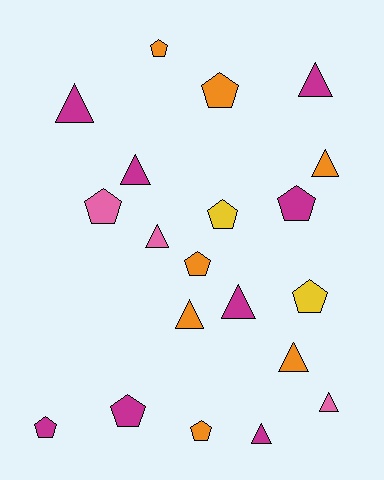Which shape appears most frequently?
Pentagon, with 10 objects.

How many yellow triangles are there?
There are no yellow triangles.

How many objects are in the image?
There are 20 objects.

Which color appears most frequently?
Magenta, with 8 objects.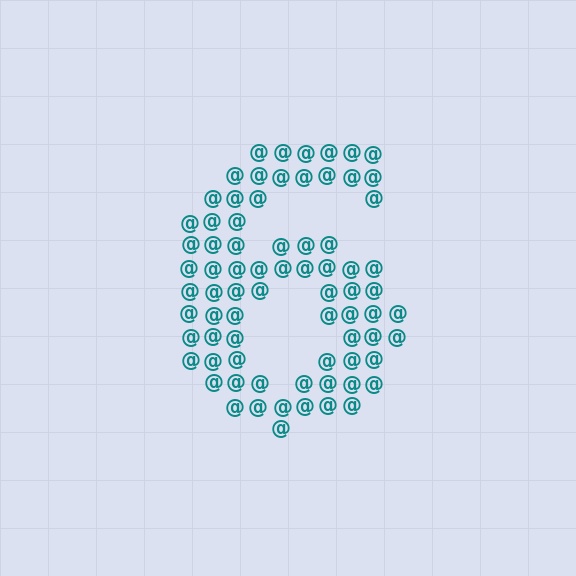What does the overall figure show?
The overall figure shows the digit 6.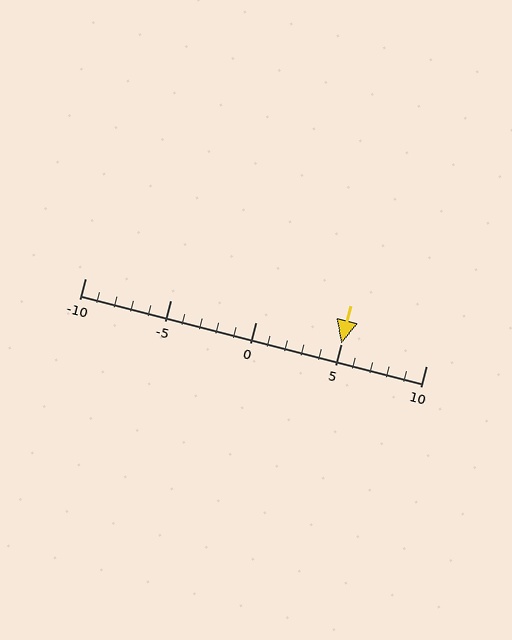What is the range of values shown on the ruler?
The ruler shows values from -10 to 10.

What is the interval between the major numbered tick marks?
The major tick marks are spaced 5 units apart.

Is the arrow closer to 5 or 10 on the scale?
The arrow is closer to 5.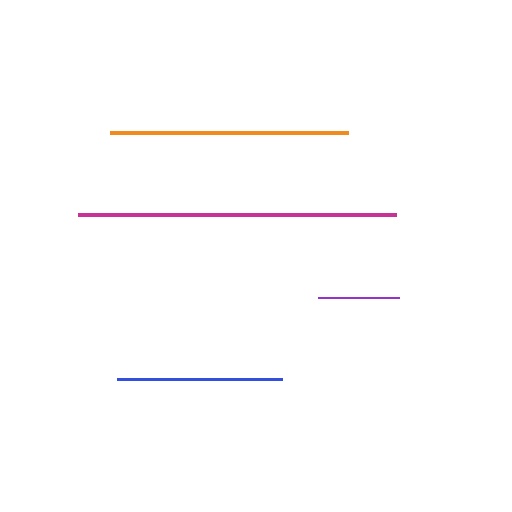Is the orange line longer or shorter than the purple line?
The orange line is longer than the purple line.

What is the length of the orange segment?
The orange segment is approximately 238 pixels long.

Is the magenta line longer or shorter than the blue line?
The magenta line is longer than the blue line.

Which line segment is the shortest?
The purple line is the shortest at approximately 81 pixels.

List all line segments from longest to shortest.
From longest to shortest: magenta, orange, blue, purple.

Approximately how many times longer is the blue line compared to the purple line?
The blue line is approximately 2.0 times the length of the purple line.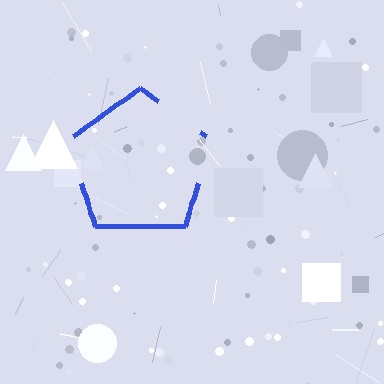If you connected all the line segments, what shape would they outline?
They would outline a pentagon.